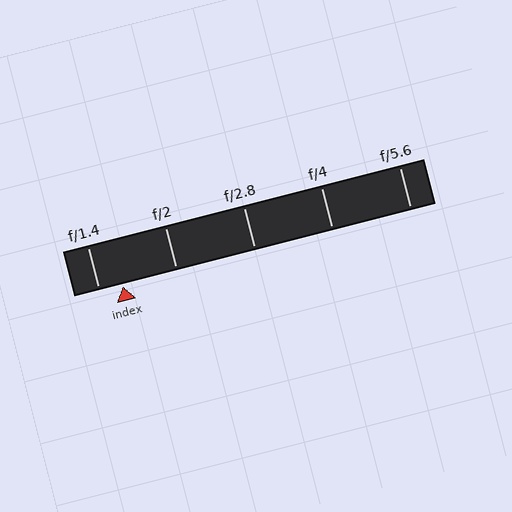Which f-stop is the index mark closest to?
The index mark is closest to f/1.4.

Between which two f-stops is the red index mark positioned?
The index mark is between f/1.4 and f/2.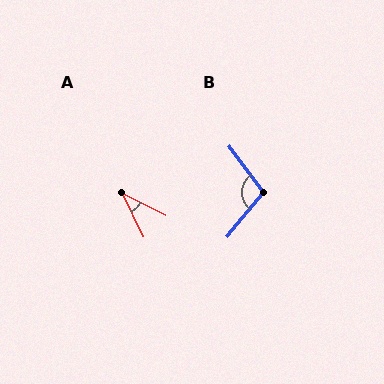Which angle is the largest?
B, at approximately 104 degrees.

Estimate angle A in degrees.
Approximately 38 degrees.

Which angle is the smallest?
A, at approximately 38 degrees.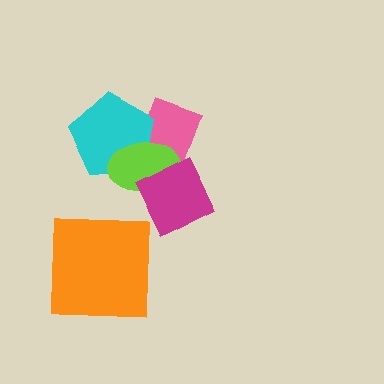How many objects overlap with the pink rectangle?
3 objects overlap with the pink rectangle.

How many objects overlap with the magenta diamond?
2 objects overlap with the magenta diamond.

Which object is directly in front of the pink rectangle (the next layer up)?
The cyan pentagon is directly in front of the pink rectangle.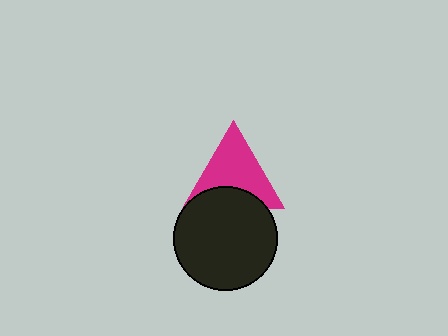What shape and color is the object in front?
The object in front is a black circle.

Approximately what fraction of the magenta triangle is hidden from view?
Roughly 31% of the magenta triangle is hidden behind the black circle.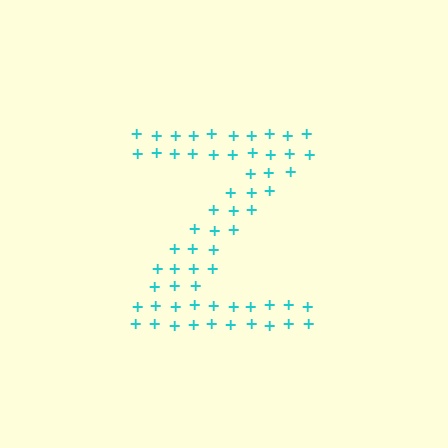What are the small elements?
The small elements are plus signs.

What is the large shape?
The large shape is the letter Z.